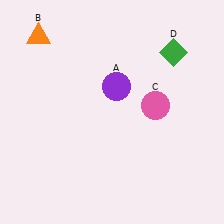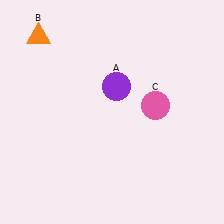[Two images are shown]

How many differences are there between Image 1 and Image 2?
There is 1 difference between the two images.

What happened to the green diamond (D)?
The green diamond (D) was removed in Image 2. It was in the top-right area of Image 1.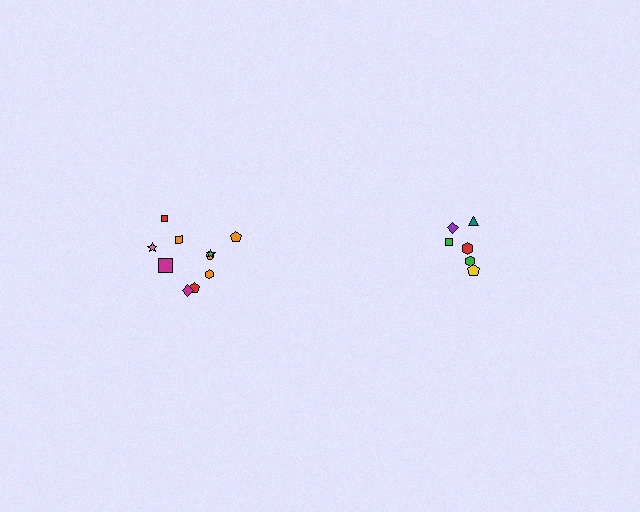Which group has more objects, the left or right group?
The left group.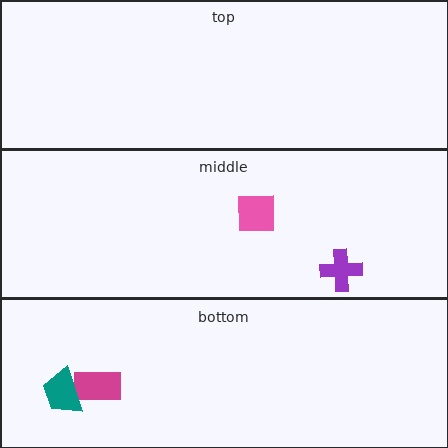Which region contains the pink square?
The middle region.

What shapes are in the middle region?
The purple cross, the pink square.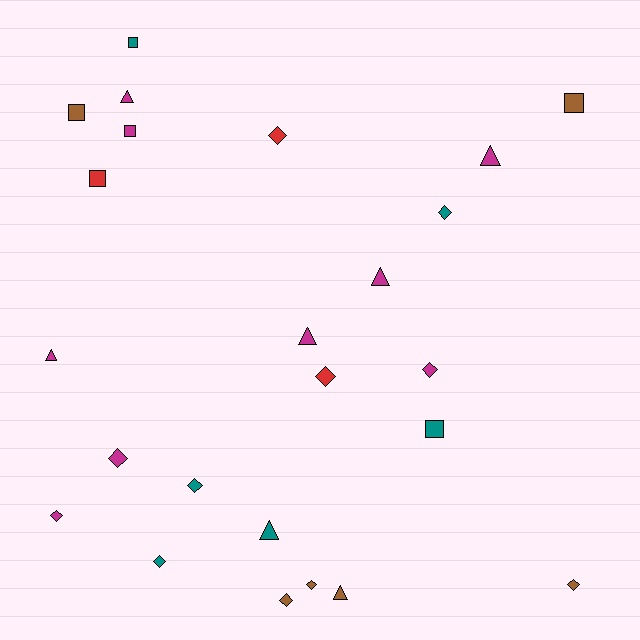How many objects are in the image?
There are 24 objects.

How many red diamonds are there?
There are 2 red diamonds.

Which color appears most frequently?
Magenta, with 9 objects.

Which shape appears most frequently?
Diamond, with 11 objects.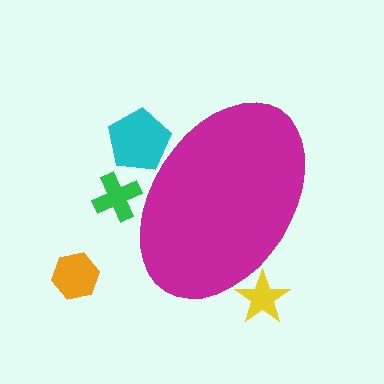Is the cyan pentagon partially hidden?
Yes, the cyan pentagon is partially hidden behind the magenta ellipse.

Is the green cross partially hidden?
Yes, the green cross is partially hidden behind the magenta ellipse.